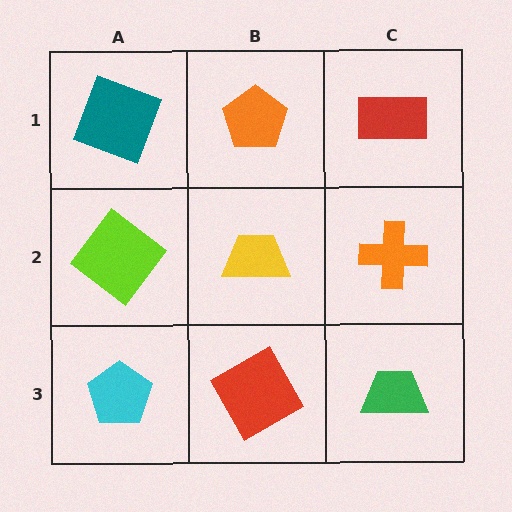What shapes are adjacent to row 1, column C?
An orange cross (row 2, column C), an orange pentagon (row 1, column B).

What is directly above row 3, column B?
A yellow trapezoid.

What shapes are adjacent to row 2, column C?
A red rectangle (row 1, column C), a green trapezoid (row 3, column C), a yellow trapezoid (row 2, column B).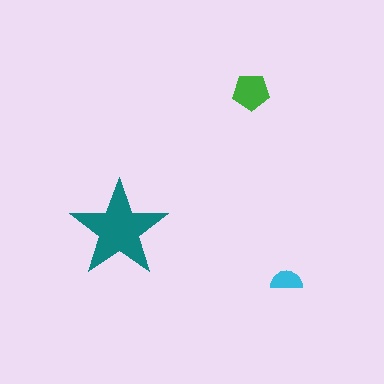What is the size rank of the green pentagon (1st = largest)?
2nd.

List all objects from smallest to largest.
The cyan semicircle, the green pentagon, the teal star.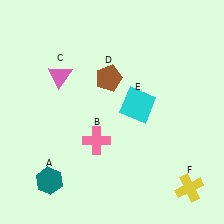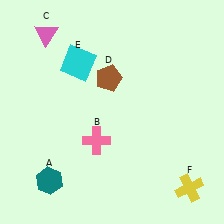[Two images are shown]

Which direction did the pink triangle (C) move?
The pink triangle (C) moved up.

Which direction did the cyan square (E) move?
The cyan square (E) moved left.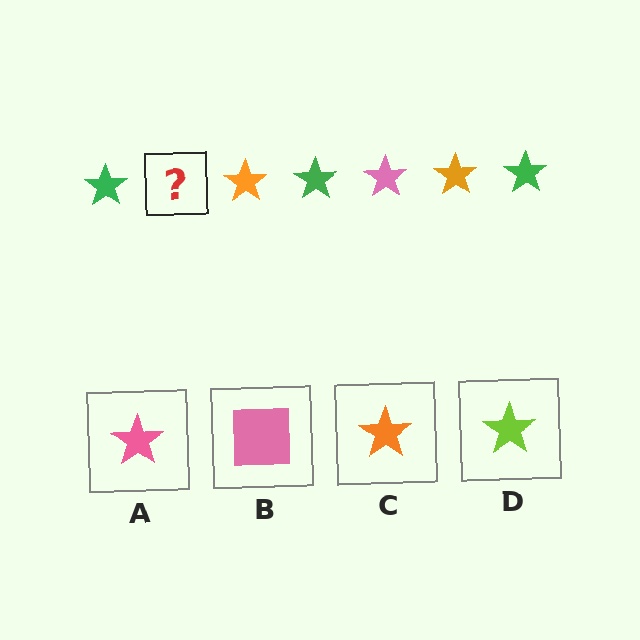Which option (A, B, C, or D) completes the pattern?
A.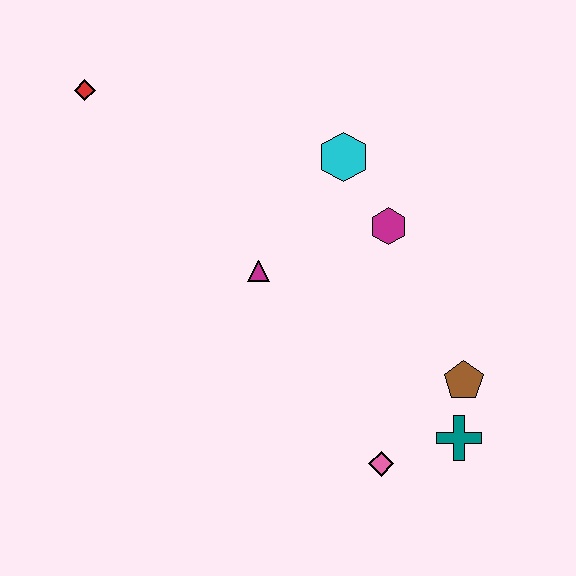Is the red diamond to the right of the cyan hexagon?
No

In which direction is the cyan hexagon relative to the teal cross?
The cyan hexagon is above the teal cross.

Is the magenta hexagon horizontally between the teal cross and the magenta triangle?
Yes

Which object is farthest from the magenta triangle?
The teal cross is farthest from the magenta triangle.